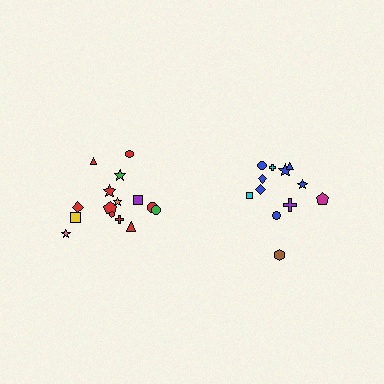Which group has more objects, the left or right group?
The left group.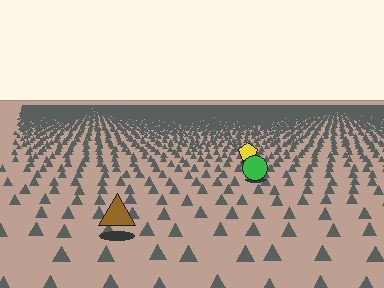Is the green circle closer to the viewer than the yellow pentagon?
Yes. The green circle is closer — you can tell from the texture gradient: the ground texture is coarser near it.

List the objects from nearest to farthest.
From nearest to farthest: the brown triangle, the green circle, the yellow pentagon.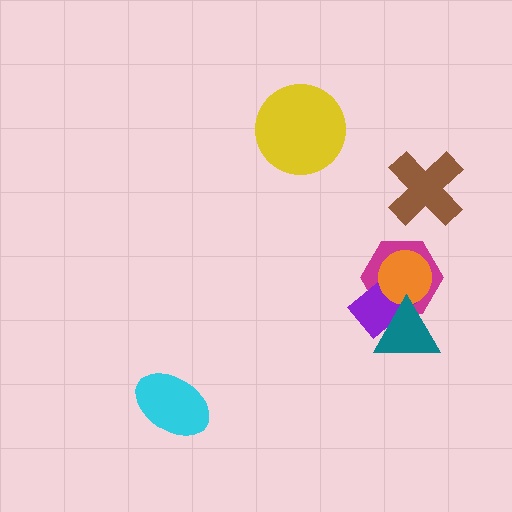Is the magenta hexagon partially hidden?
Yes, it is partially covered by another shape.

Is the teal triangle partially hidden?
No, no other shape covers it.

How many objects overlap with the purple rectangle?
3 objects overlap with the purple rectangle.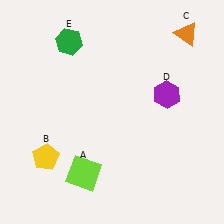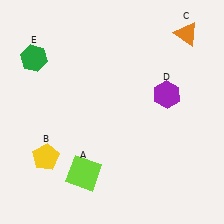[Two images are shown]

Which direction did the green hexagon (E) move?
The green hexagon (E) moved left.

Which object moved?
The green hexagon (E) moved left.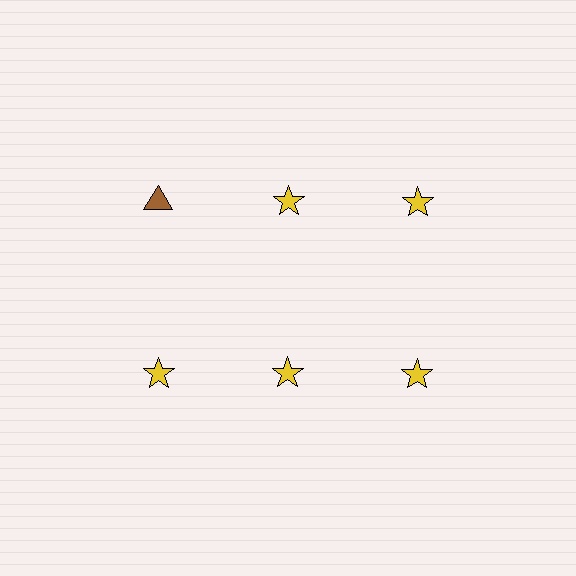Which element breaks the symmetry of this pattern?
The brown triangle in the top row, leftmost column breaks the symmetry. All other shapes are yellow stars.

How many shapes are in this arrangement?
There are 6 shapes arranged in a grid pattern.